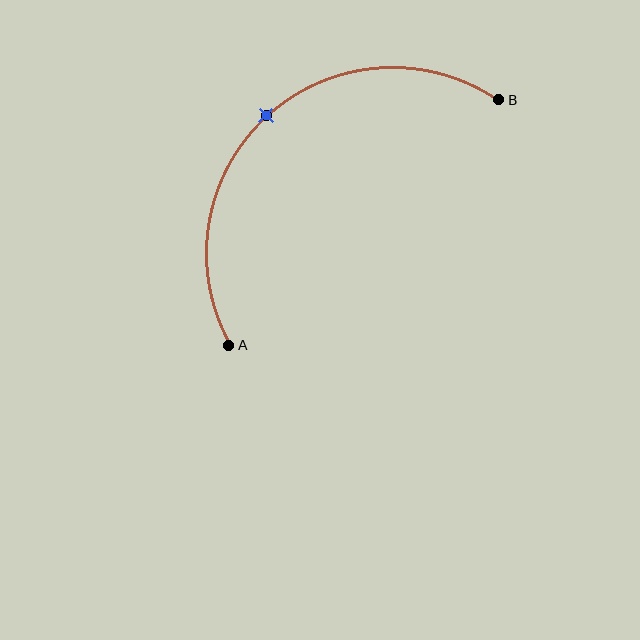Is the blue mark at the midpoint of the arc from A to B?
Yes. The blue mark lies on the arc at equal arc-length from both A and B — it is the arc midpoint.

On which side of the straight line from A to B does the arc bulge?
The arc bulges above and to the left of the straight line connecting A and B.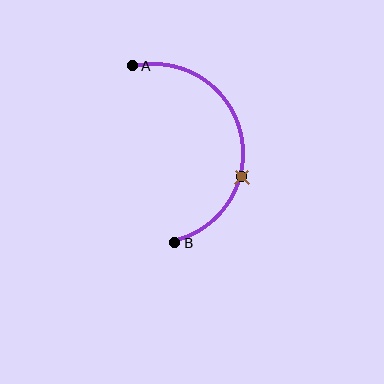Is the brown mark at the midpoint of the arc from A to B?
No. The brown mark lies on the arc but is closer to endpoint B. The arc midpoint would be at the point on the curve equidistant along the arc from both A and B.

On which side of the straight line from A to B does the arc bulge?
The arc bulges to the right of the straight line connecting A and B.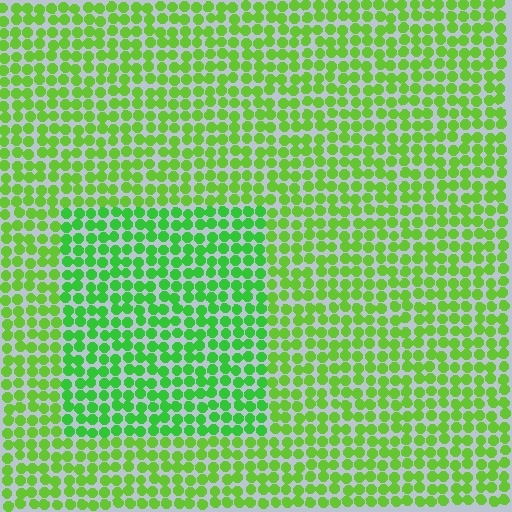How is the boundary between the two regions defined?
The boundary is defined purely by a slight shift in hue (about 22 degrees). Spacing, size, and orientation are identical on both sides.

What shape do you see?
I see a rectangle.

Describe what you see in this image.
The image is filled with small lime elements in a uniform arrangement. A rectangle-shaped region is visible where the elements are tinted to a slightly different hue, forming a subtle color boundary.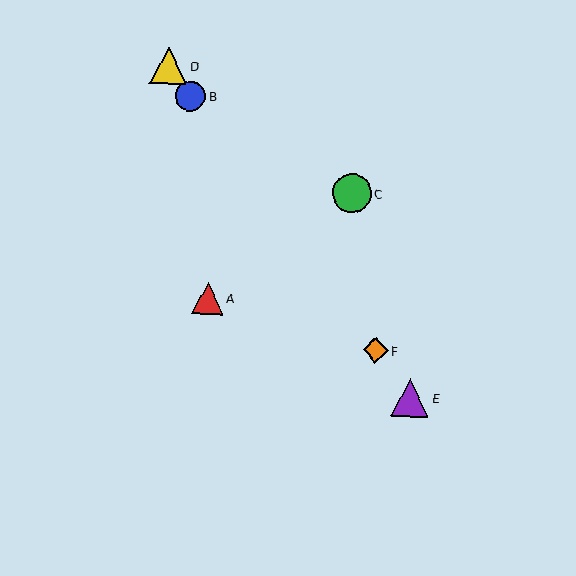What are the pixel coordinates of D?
Object D is at (168, 66).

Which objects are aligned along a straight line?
Objects B, D, E, F are aligned along a straight line.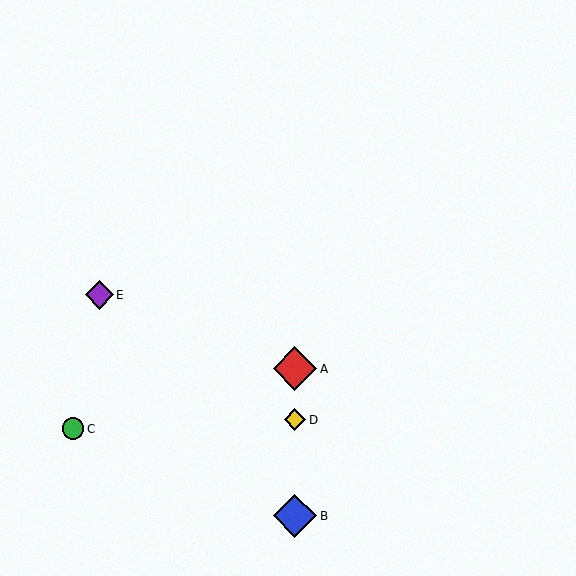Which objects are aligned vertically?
Objects A, B, D are aligned vertically.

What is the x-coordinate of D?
Object D is at x≈295.